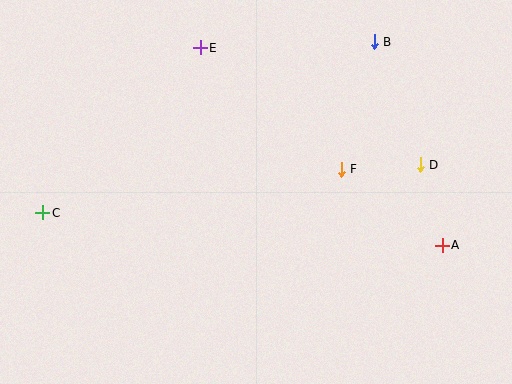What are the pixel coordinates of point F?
Point F is at (341, 169).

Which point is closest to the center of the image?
Point F at (341, 169) is closest to the center.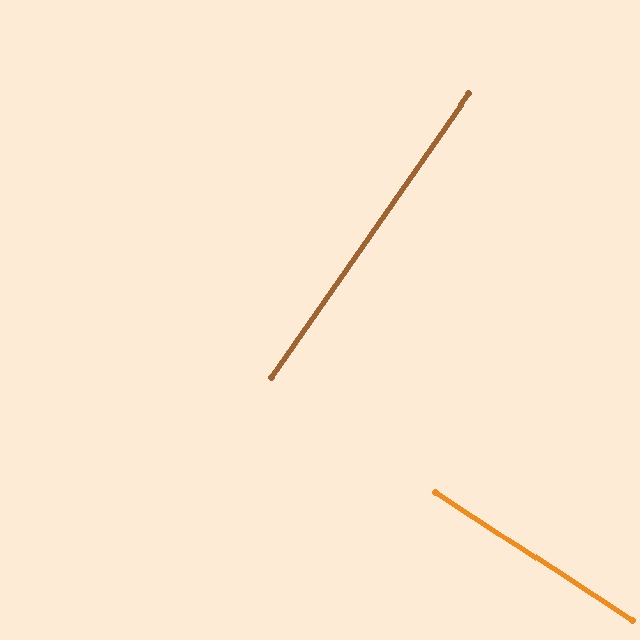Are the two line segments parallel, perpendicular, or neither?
Perpendicular — they meet at approximately 88°.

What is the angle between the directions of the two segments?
Approximately 88 degrees.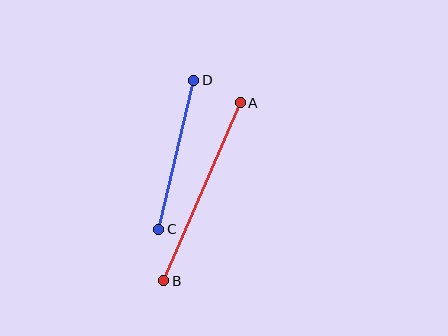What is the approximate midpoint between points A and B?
The midpoint is at approximately (202, 192) pixels.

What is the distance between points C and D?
The distance is approximately 153 pixels.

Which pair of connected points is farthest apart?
Points A and B are farthest apart.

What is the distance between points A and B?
The distance is approximately 194 pixels.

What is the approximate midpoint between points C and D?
The midpoint is at approximately (176, 155) pixels.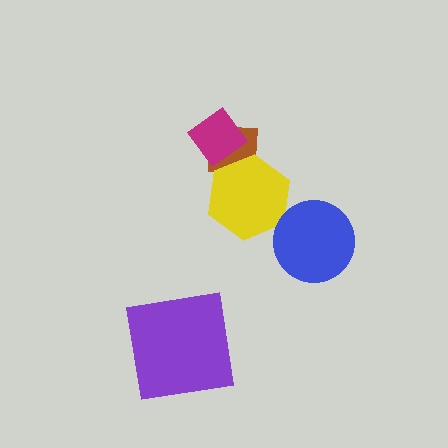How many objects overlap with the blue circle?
0 objects overlap with the blue circle.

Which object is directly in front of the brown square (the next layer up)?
The magenta diamond is directly in front of the brown square.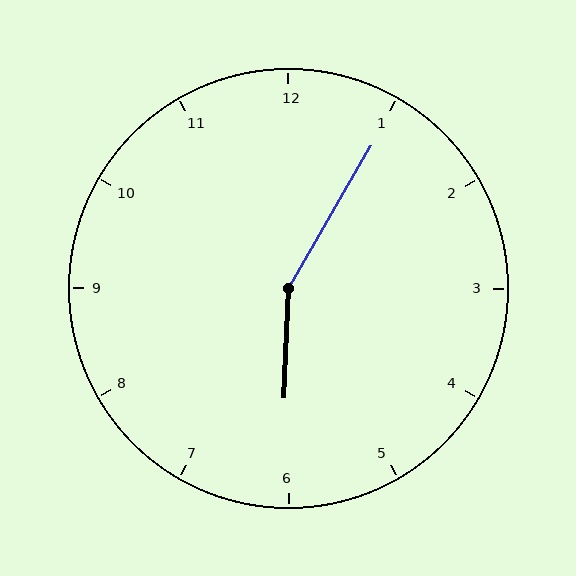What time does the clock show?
6:05.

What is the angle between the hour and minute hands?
Approximately 152 degrees.